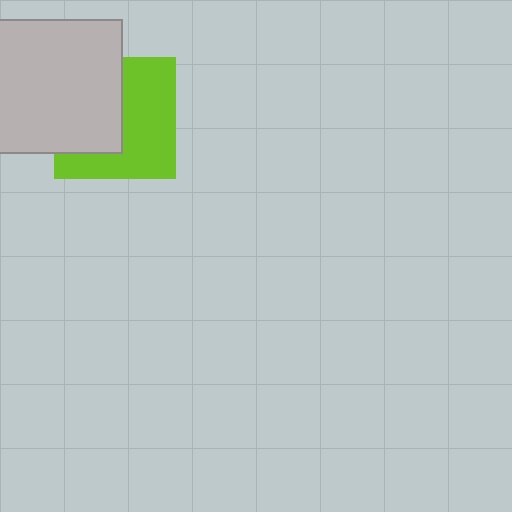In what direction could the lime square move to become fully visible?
The lime square could move right. That would shift it out from behind the light gray rectangle entirely.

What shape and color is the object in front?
The object in front is a light gray rectangle.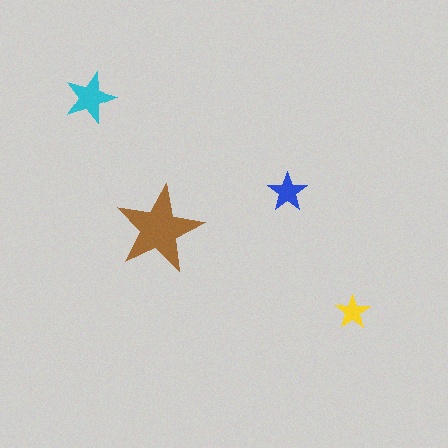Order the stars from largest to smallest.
the brown one, the cyan one, the blue one, the yellow one.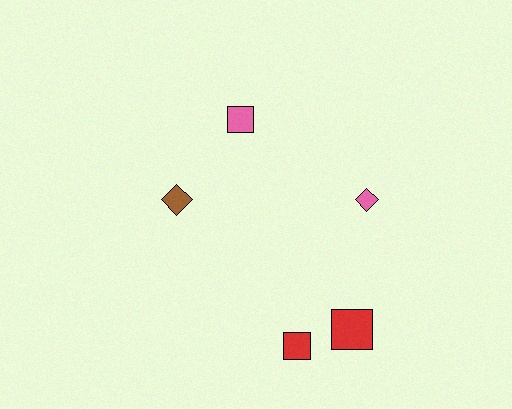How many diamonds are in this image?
There are 2 diamonds.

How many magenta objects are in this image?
There are no magenta objects.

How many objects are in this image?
There are 5 objects.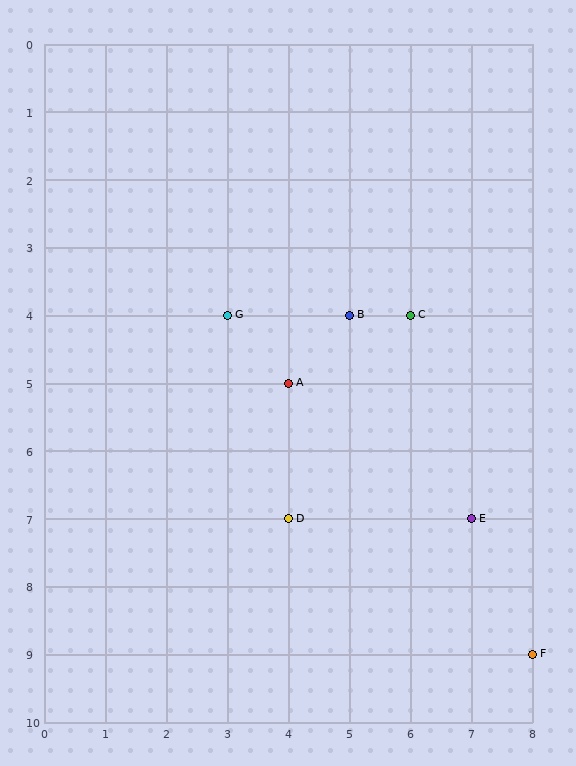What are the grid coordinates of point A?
Point A is at grid coordinates (4, 5).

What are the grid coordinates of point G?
Point G is at grid coordinates (3, 4).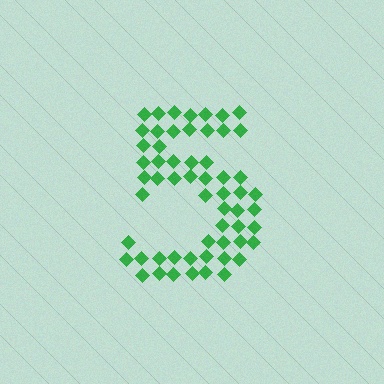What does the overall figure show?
The overall figure shows the digit 5.